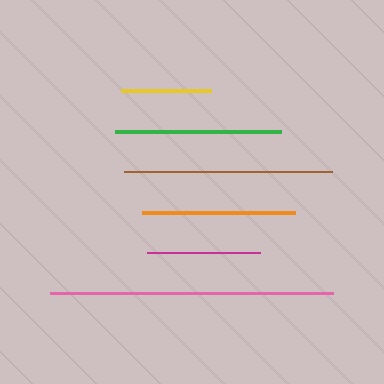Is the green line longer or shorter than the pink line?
The pink line is longer than the green line.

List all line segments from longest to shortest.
From longest to shortest: pink, brown, green, orange, magenta, yellow.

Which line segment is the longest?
The pink line is the longest at approximately 284 pixels.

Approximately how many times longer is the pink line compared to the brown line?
The pink line is approximately 1.4 times the length of the brown line.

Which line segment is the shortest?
The yellow line is the shortest at approximately 90 pixels.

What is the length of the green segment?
The green segment is approximately 166 pixels long.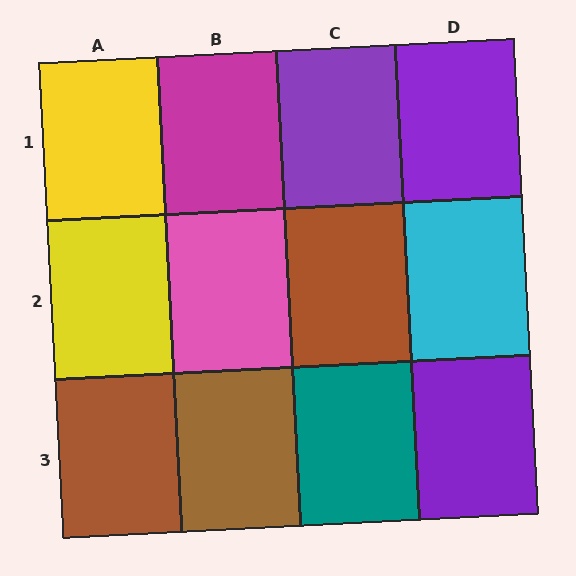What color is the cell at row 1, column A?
Yellow.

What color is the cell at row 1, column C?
Purple.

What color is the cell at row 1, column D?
Purple.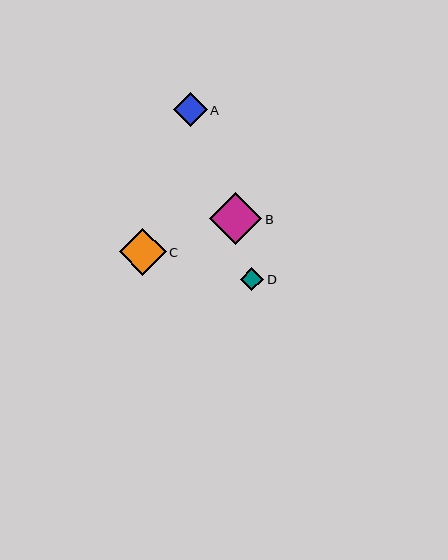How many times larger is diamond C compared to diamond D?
Diamond C is approximately 2.0 times the size of diamond D.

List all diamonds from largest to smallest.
From largest to smallest: B, C, A, D.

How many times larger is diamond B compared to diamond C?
Diamond B is approximately 1.1 times the size of diamond C.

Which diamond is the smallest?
Diamond D is the smallest with a size of approximately 24 pixels.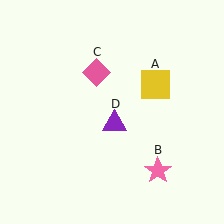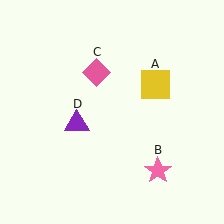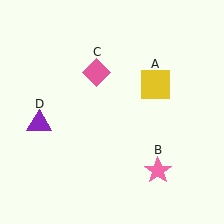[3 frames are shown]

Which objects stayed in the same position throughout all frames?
Yellow square (object A) and pink star (object B) and pink diamond (object C) remained stationary.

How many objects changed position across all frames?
1 object changed position: purple triangle (object D).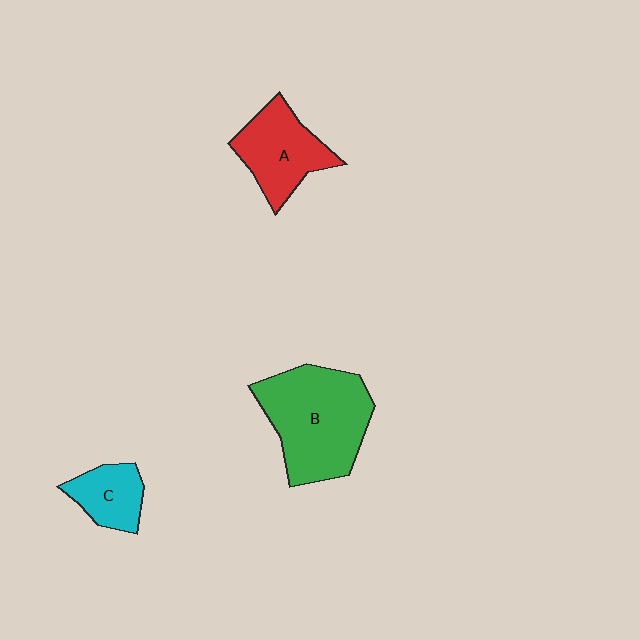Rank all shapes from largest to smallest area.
From largest to smallest: B (green), A (red), C (cyan).